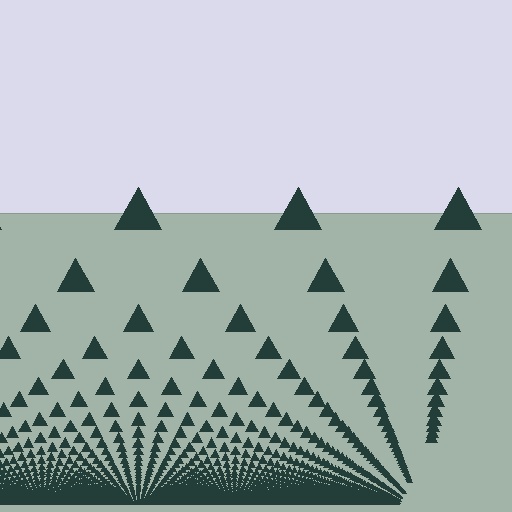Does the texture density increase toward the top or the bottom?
Density increases toward the bottom.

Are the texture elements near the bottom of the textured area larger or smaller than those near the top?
Smaller. The gradient is inverted — elements near the bottom are smaller and denser.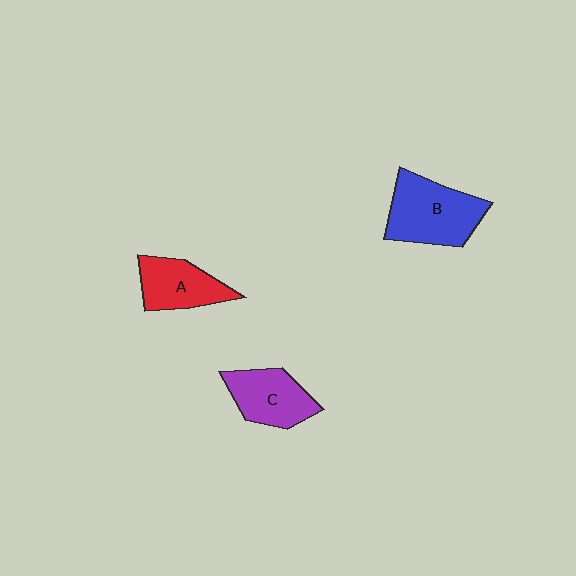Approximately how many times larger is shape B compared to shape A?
Approximately 1.4 times.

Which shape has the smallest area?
Shape A (red).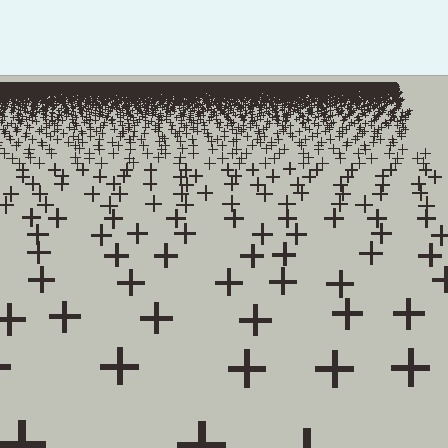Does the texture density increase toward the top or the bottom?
Density increases toward the top.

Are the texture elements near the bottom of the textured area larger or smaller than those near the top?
Larger. Near the bottom, elements are closer to the viewer and appear at a bigger on-screen size.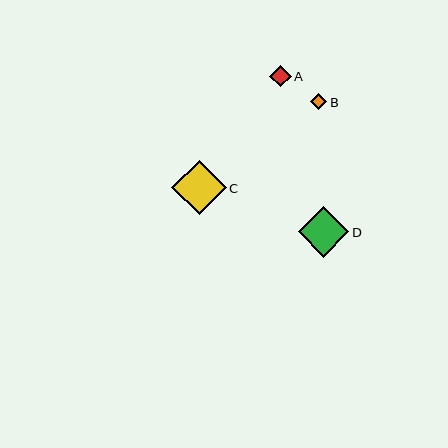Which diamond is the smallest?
Diamond B is the smallest with a size of approximately 16 pixels.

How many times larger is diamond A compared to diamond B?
Diamond A is approximately 1.3 times the size of diamond B.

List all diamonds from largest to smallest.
From largest to smallest: C, D, A, B.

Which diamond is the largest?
Diamond C is the largest with a size of approximately 54 pixels.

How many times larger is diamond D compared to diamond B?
Diamond D is approximately 3.2 times the size of diamond B.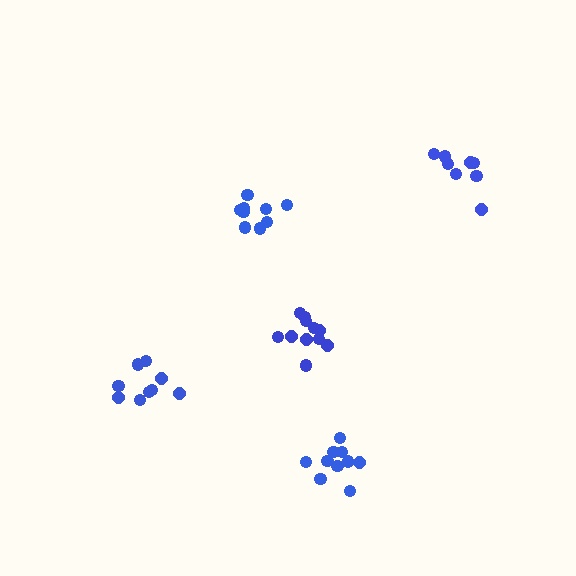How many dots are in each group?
Group 1: 9 dots, Group 2: 9 dots, Group 3: 10 dots, Group 4: 8 dots, Group 5: 11 dots (47 total).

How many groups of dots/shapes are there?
There are 5 groups.